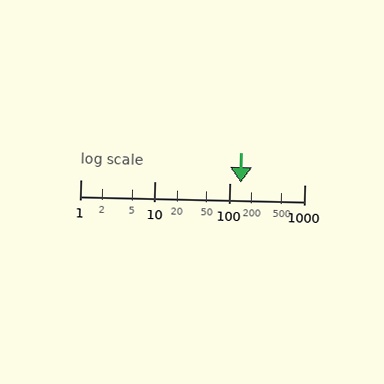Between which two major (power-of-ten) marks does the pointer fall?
The pointer is between 100 and 1000.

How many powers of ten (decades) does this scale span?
The scale spans 3 decades, from 1 to 1000.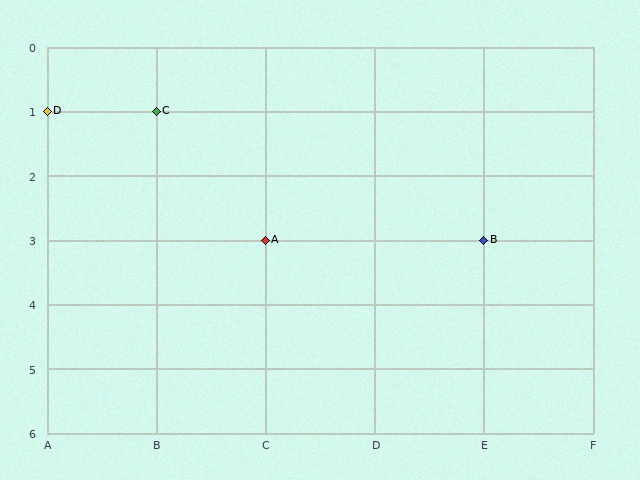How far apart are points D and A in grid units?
Points D and A are 2 columns and 2 rows apart (about 2.8 grid units diagonally).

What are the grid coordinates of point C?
Point C is at grid coordinates (B, 1).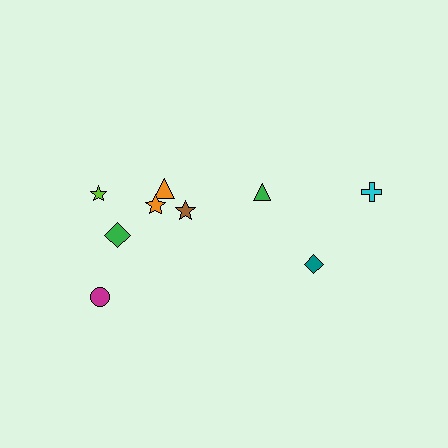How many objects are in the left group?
There are 6 objects.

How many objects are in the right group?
There are 3 objects.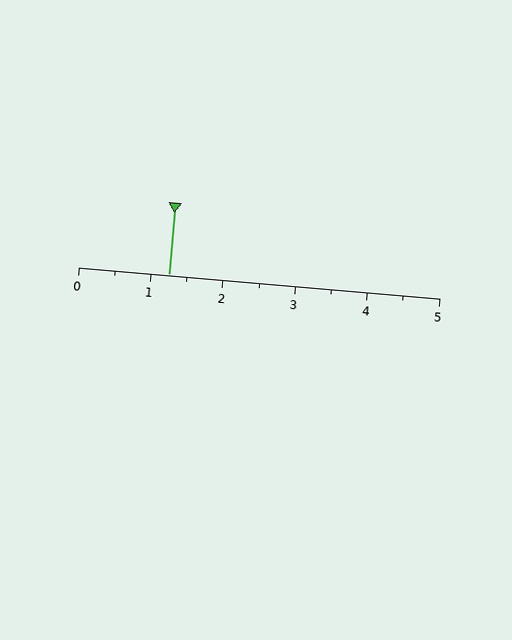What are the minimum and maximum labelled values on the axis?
The axis runs from 0 to 5.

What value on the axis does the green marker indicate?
The marker indicates approximately 1.2.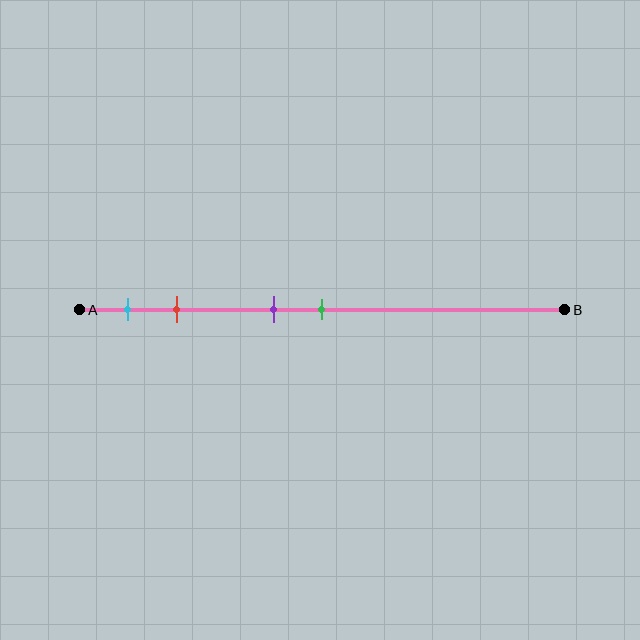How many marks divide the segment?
There are 4 marks dividing the segment.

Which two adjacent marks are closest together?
The purple and green marks are the closest adjacent pair.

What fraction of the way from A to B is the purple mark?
The purple mark is approximately 40% (0.4) of the way from A to B.